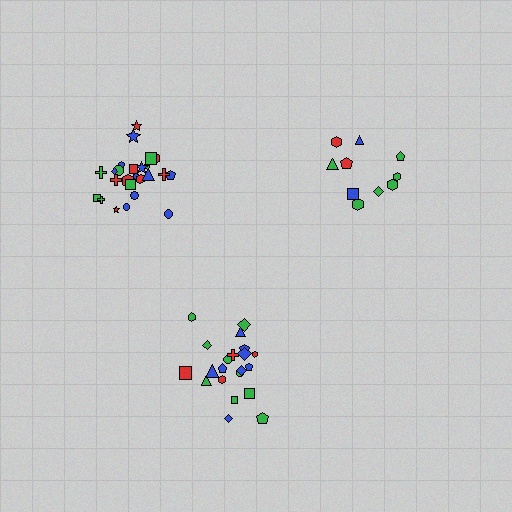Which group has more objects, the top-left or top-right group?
The top-left group.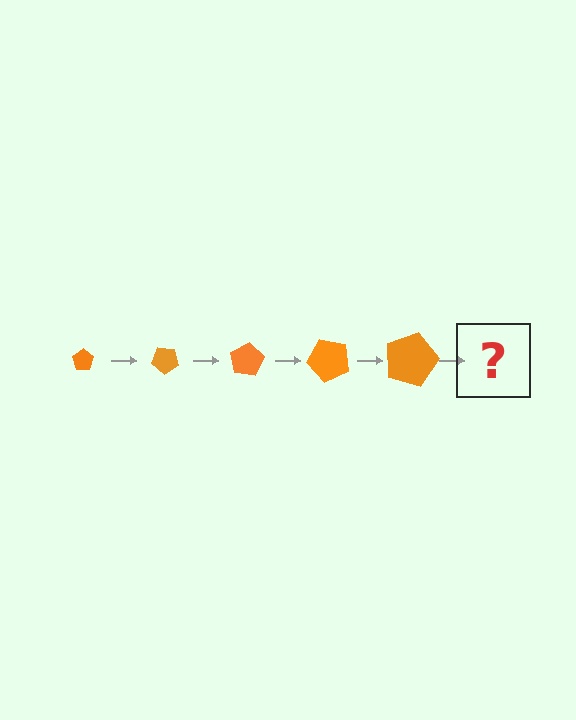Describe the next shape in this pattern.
It should be a pentagon, larger than the previous one and rotated 200 degrees from the start.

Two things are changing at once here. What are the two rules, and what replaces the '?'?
The two rules are that the pentagon grows larger each step and it rotates 40 degrees each step. The '?' should be a pentagon, larger than the previous one and rotated 200 degrees from the start.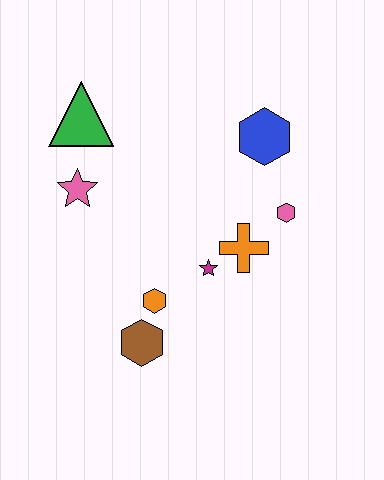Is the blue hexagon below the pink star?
No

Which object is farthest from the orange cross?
The green triangle is farthest from the orange cross.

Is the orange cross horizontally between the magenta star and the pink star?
No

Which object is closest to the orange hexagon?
The brown hexagon is closest to the orange hexagon.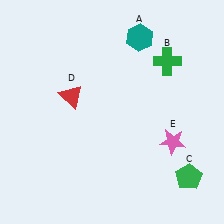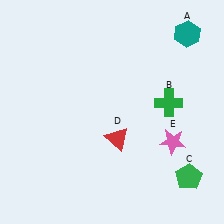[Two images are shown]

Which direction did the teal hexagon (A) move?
The teal hexagon (A) moved right.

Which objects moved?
The objects that moved are: the teal hexagon (A), the green cross (B), the red triangle (D).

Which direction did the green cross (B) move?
The green cross (B) moved down.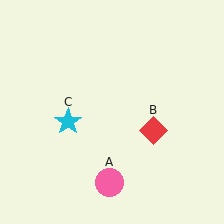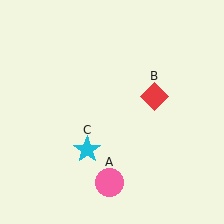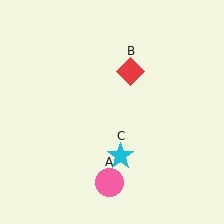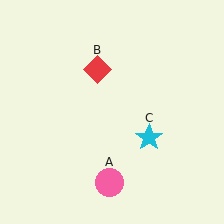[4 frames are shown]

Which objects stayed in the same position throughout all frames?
Pink circle (object A) remained stationary.